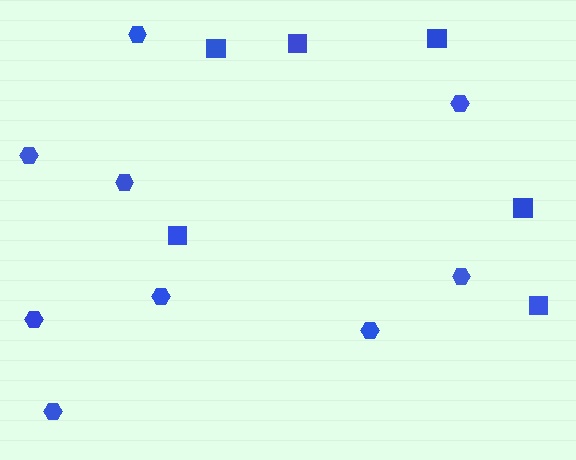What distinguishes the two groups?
There are 2 groups: one group of squares (6) and one group of hexagons (9).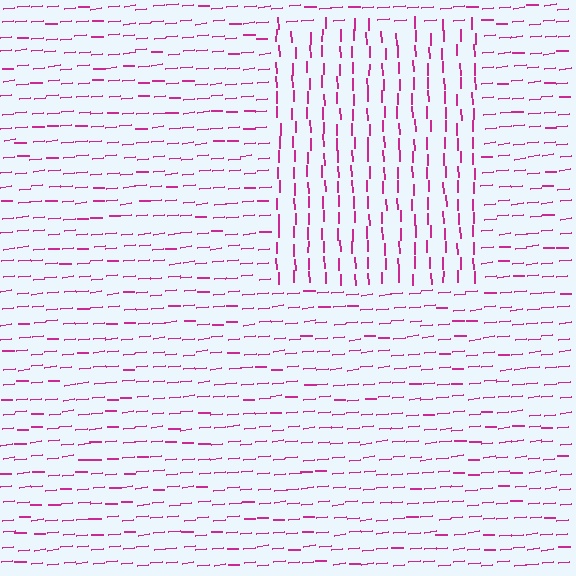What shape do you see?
I see a rectangle.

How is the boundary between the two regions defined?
The boundary is defined purely by a change in line orientation (approximately 87 degrees difference). All lines are the same color and thickness.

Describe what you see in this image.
The image is filled with small magenta line segments. A rectangle region in the image has lines oriented differently from the surrounding lines, creating a visible texture boundary.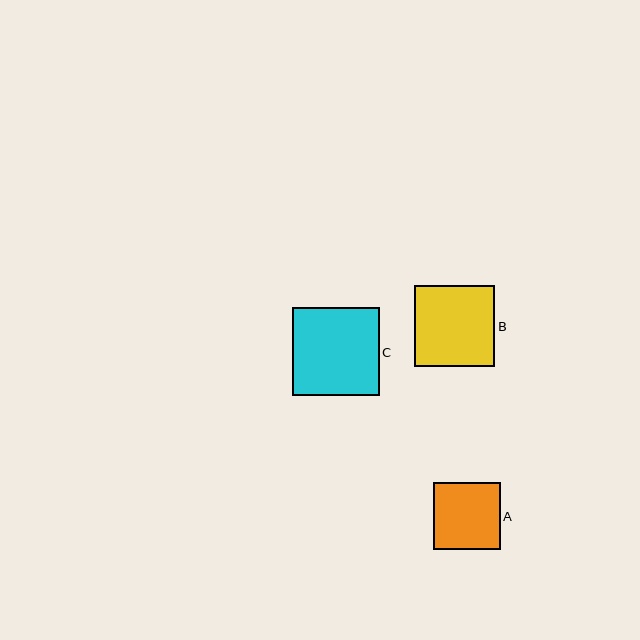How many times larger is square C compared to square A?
Square C is approximately 1.3 times the size of square A.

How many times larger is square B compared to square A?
Square B is approximately 1.2 times the size of square A.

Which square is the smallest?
Square A is the smallest with a size of approximately 67 pixels.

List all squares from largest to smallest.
From largest to smallest: C, B, A.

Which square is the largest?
Square C is the largest with a size of approximately 87 pixels.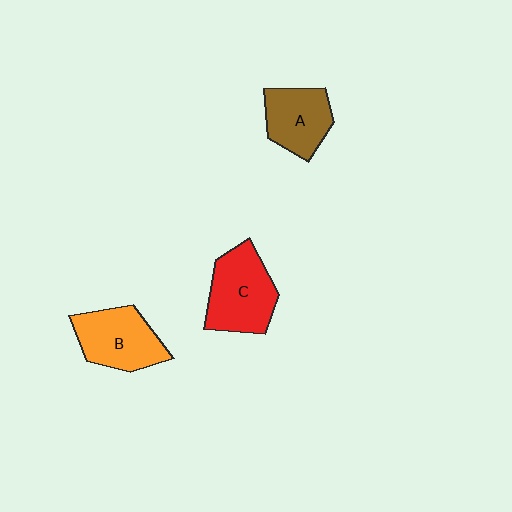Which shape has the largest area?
Shape C (red).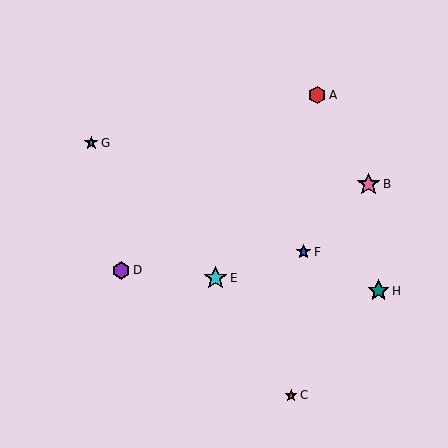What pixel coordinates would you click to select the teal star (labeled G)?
Click at (91, 143) to select the teal star G.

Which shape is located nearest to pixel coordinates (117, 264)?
The purple hexagon (labeled D) at (121, 270) is nearest to that location.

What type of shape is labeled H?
Shape H is a teal star.